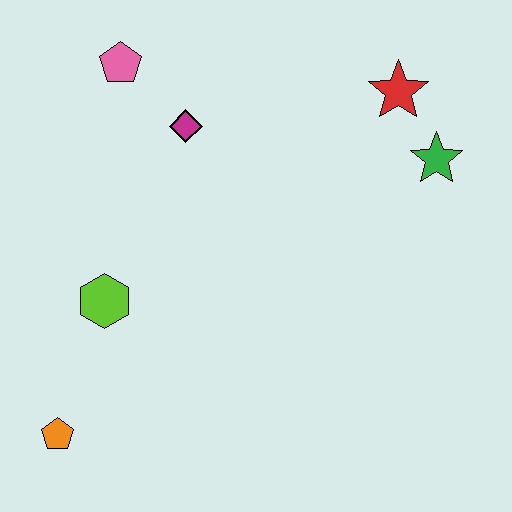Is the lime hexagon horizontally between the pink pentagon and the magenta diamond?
No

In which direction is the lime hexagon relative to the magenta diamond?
The lime hexagon is below the magenta diamond.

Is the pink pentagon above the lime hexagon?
Yes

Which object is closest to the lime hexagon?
The orange pentagon is closest to the lime hexagon.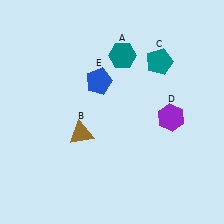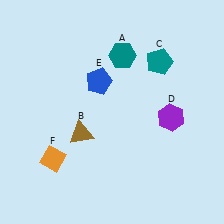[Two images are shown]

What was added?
An orange diamond (F) was added in Image 2.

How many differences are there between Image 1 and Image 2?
There is 1 difference between the two images.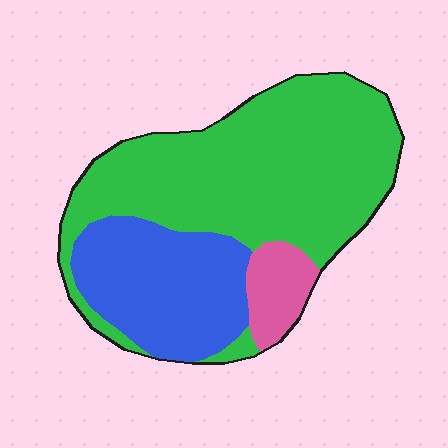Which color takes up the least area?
Pink, at roughly 10%.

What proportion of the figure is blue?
Blue covers roughly 30% of the figure.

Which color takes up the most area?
Green, at roughly 65%.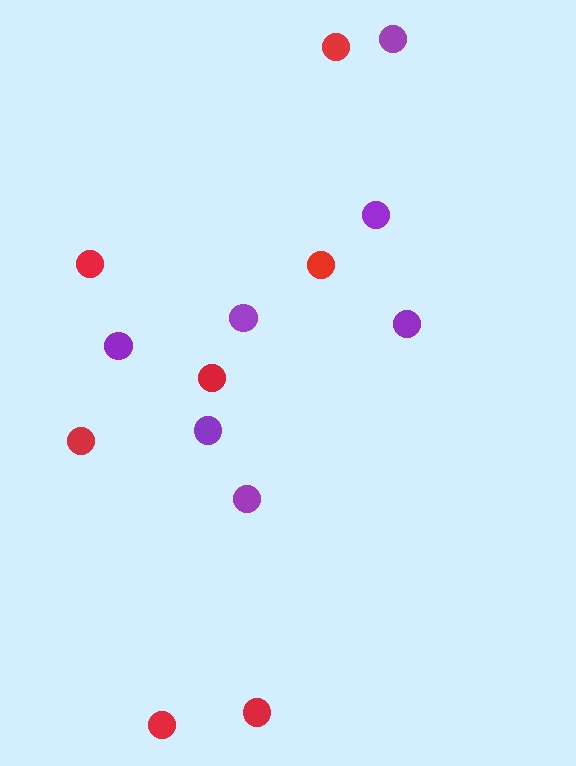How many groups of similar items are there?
There are 2 groups: one group of red circles (7) and one group of purple circles (7).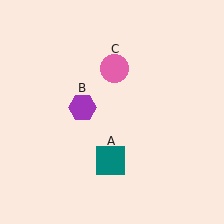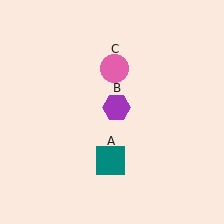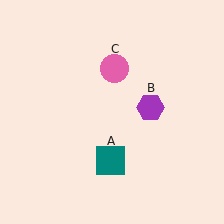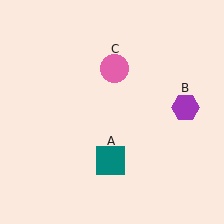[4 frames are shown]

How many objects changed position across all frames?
1 object changed position: purple hexagon (object B).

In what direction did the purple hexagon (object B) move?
The purple hexagon (object B) moved right.